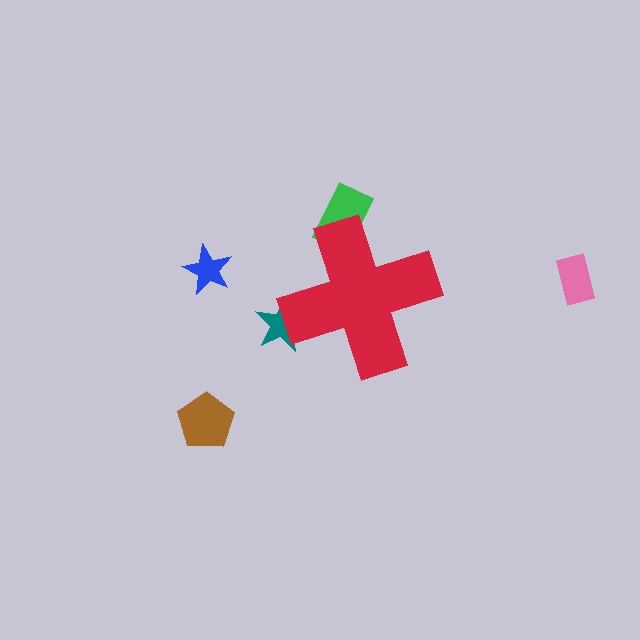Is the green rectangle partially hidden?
Yes, the green rectangle is partially hidden behind the red cross.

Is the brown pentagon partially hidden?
No, the brown pentagon is fully visible.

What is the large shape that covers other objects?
A red cross.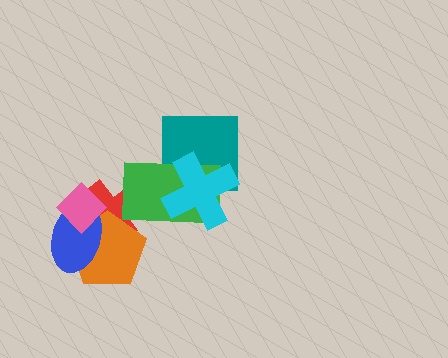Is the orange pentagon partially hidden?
Yes, it is partially covered by another shape.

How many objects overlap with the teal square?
2 objects overlap with the teal square.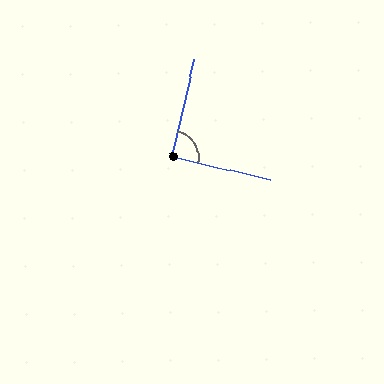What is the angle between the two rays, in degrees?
Approximately 91 degrees.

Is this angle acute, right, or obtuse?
It is approximately a right angle.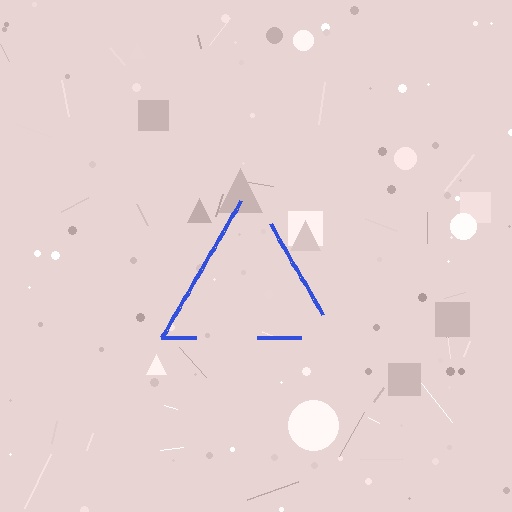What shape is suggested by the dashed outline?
The dashed outline suggests a triangle.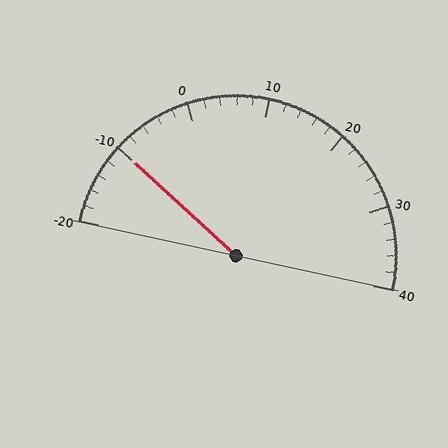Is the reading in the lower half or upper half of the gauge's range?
The reading is in the lower half of the range (-20 to 40).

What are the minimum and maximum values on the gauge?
The gauge ranges from -20 to 40.